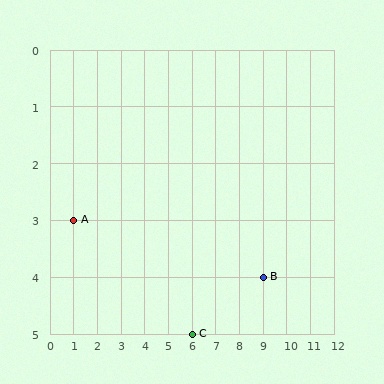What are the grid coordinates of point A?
Point A is at grid coordinates (1, 3).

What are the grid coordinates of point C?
Point C is at grid coordinates (6, 5).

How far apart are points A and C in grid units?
Points A and C are 5 columns and 2 rows apart (about 5.4 grid units diagonally).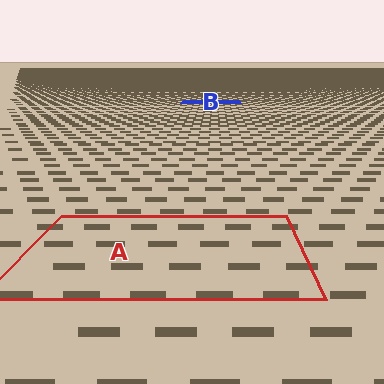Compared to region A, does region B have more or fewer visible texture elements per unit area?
Region B has more texture elements per unit area — they are packed more densely because it is farther away.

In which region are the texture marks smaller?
The texture marks are smaller in region B, because it is farther away.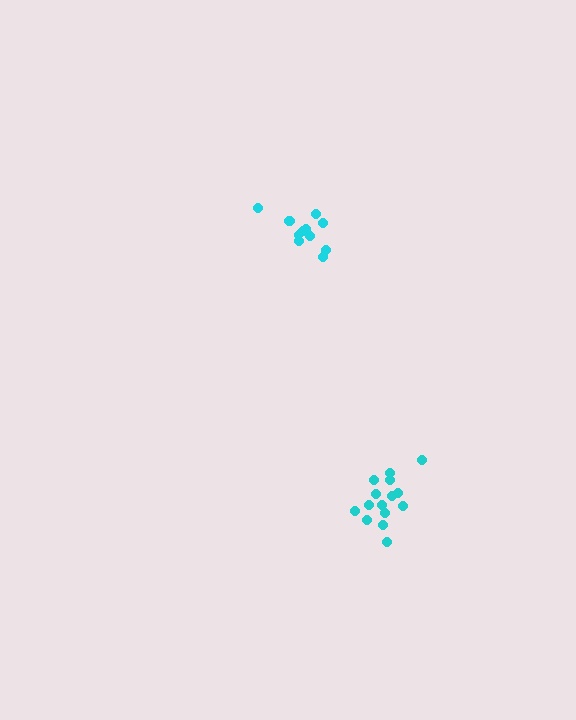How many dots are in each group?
Group 1: 12 dots, Group 2: 15 dots (27 total).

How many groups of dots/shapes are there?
There are 2 groups.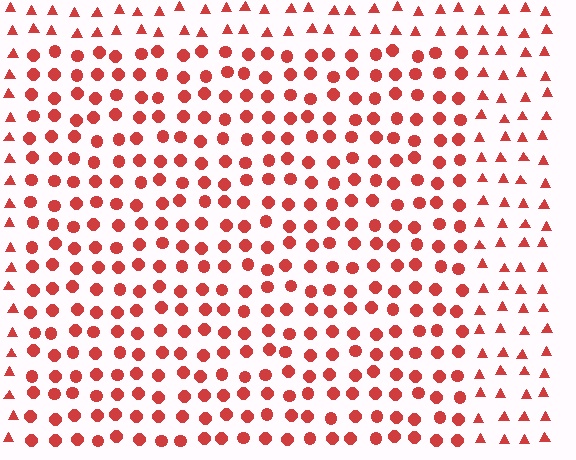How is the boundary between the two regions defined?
The boundary is defined by a change in element shape: circles inside vs. triangles outside. All elements share the same color and spacing.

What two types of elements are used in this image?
The image uses circles inside the rectangle region and triangles outside it.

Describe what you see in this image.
The image is filled with small red elements arranged in a uniform grid. A rectangle-shaped region contains circles, while the surrounding area contains triangles. The boundary is defined purely by the change in element shape.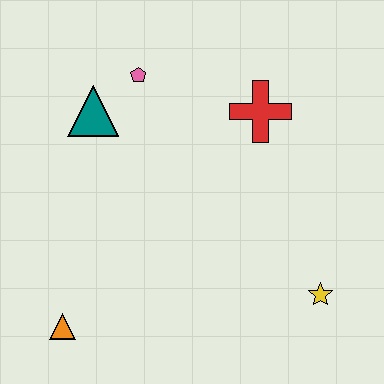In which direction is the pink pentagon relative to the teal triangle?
The pink pentagon is to the right of the teal triangle.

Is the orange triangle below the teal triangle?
Yes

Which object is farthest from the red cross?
The orange triangle is farthest from the red cross.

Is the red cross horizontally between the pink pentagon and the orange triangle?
No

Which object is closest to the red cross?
The pink pentagon is closest to the red cross.